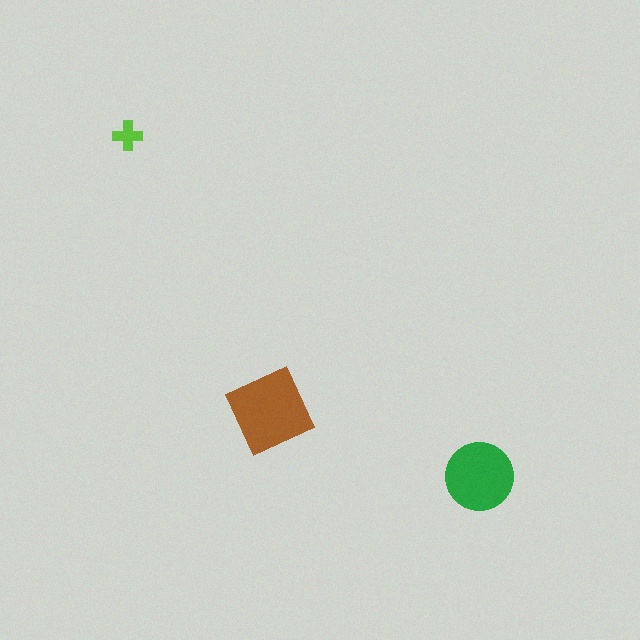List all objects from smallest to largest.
The lime cross, the green circle, the brown square.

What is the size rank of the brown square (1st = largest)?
1st.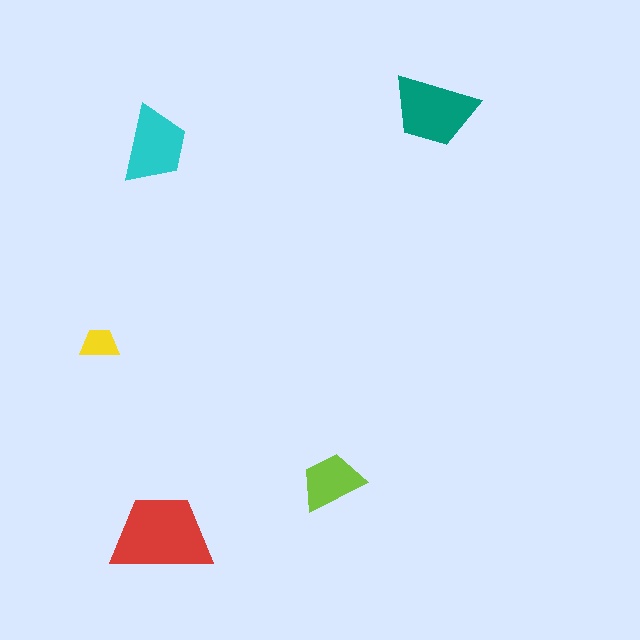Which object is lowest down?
The red trapezoid is bottommost.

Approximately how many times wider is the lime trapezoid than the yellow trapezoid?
About 1.5 times wider.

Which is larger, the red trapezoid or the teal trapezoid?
The red one.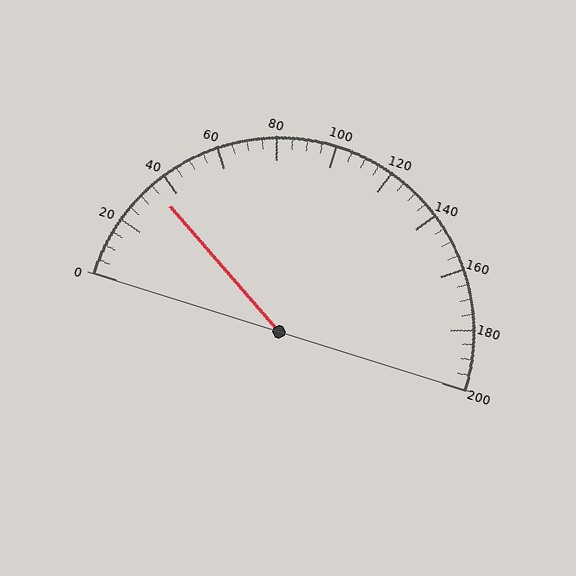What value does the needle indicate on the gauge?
The needle indicates approximately 35.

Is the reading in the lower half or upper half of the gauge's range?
The reading is in the lower half of the range (0 to 200).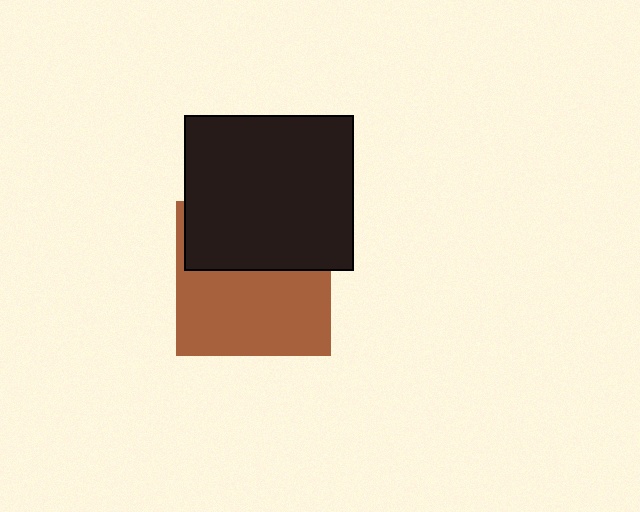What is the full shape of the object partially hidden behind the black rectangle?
The partially hidden object is a brown square.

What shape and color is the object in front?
The object in front is a black rectangle.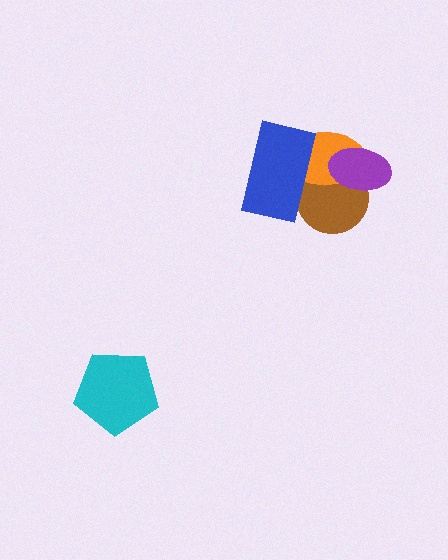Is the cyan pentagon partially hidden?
No, no other shape covers it.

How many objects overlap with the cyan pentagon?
0 objects overlap with the cyan pentagon.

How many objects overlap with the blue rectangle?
2 objects overlap with the blue rectangle.